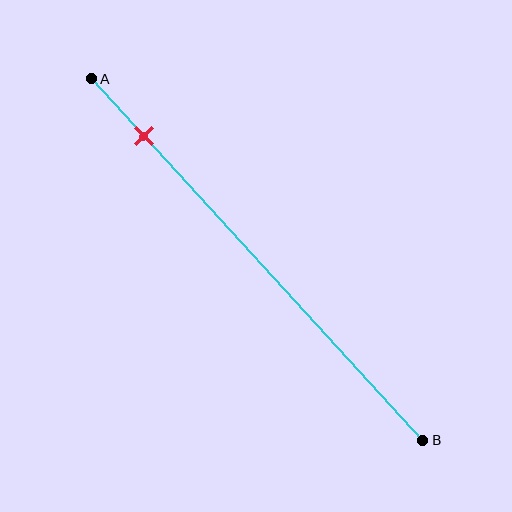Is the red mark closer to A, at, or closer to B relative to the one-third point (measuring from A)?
The red mark is closer to point A than the one-third point of segment AB.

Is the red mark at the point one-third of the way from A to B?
No, the mark is at about 15% from A, not at the 33% one-third point.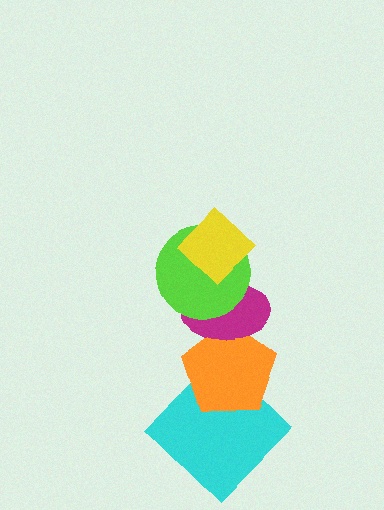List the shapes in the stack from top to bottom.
From top to bottom: the yellow diamond, the lime circle, the magenta ellipse, the orange pentagon, the cyan diamond.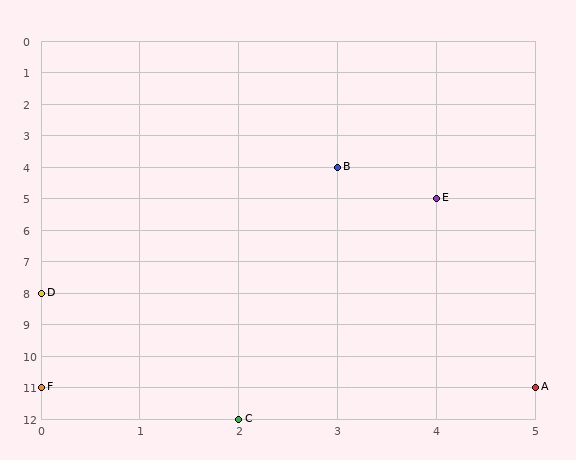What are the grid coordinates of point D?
Point D is at grid coordinates (0, 8).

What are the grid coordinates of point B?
Point B is at grid coordinates (3, 4).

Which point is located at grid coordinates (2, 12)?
Point C is at (2, 12).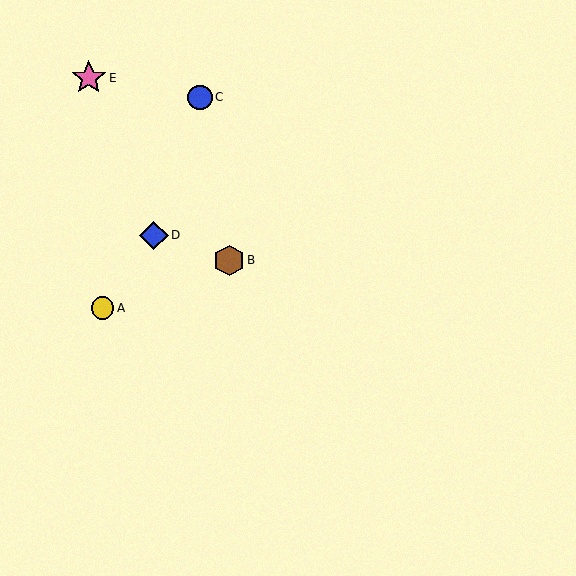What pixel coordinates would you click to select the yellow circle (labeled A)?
Click at (103, 308) to select the yellow circle A.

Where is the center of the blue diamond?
The center of the blue diamond is at (154, 236).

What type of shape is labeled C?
Shape C is a blue circle.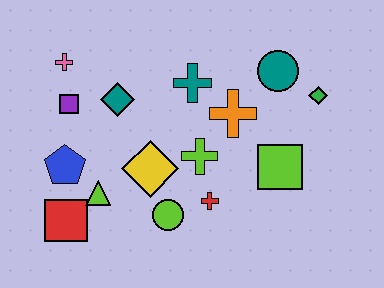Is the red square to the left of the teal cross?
Yes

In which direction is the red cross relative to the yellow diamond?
The red cross is to the right of the yellow diamond.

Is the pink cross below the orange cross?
No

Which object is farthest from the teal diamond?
The green diamond is farthest from the teal diamond.